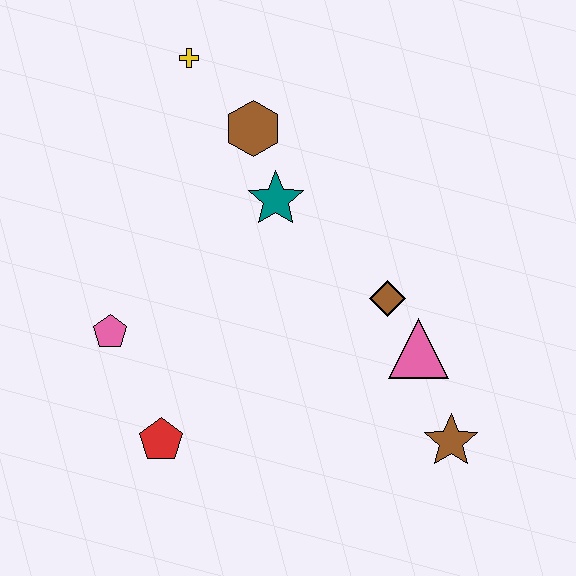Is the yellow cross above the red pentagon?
Yes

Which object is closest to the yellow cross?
The brown hexagon is closest to the yellow cross.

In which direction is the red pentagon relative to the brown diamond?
The red pentagon is to the left of the brown diamond.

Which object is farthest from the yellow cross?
The brown star is farthest from the yellow cross.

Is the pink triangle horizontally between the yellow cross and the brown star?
Yes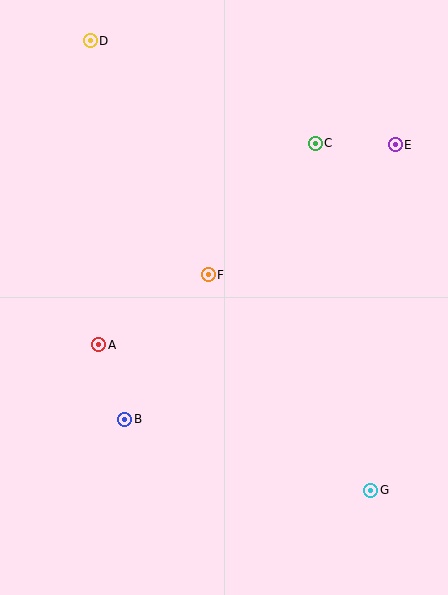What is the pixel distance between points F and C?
The distance between F and C is 170 pixels.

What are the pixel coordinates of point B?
Point B is at (125, 419).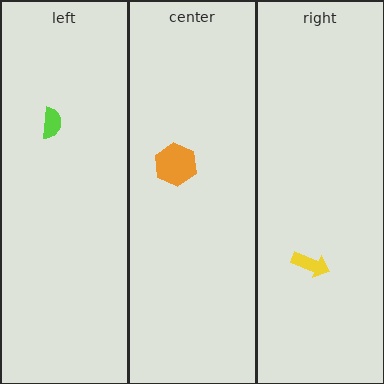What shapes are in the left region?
The lime semicircle.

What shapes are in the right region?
The yellow arrow.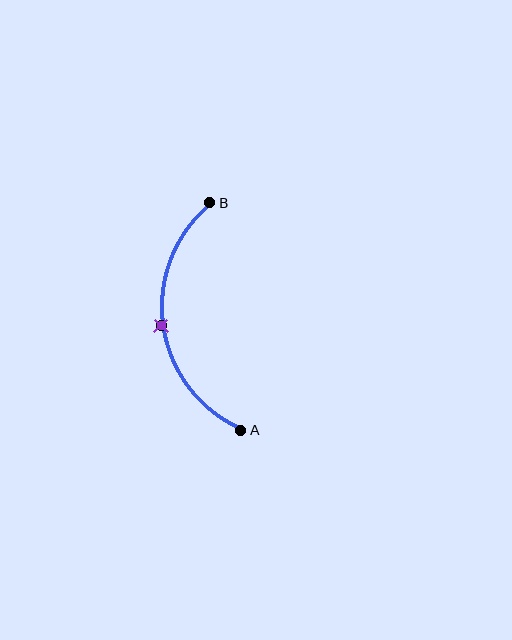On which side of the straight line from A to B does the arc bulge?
The arc bulges to the left of the straight line connecting A and B.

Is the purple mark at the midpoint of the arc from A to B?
Yes. The purple mark lies on the arc at equal arc-length from both A and B — it is the arc midpoint.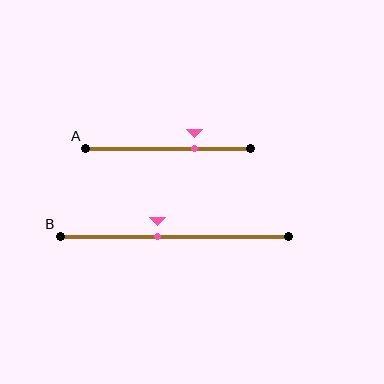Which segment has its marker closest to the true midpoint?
Segment B has its marker closest to the true midpoint.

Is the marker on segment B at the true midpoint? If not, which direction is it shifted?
No, the marker on segment B is shifted to the left by about 7% of the segment length.